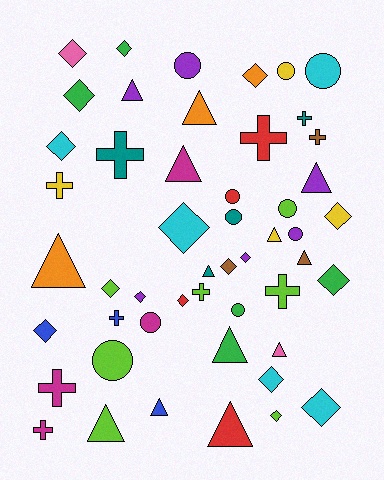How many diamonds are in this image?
There are 17 diamonds.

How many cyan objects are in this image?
There are 5 cyan objects.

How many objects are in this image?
There are 50 objects.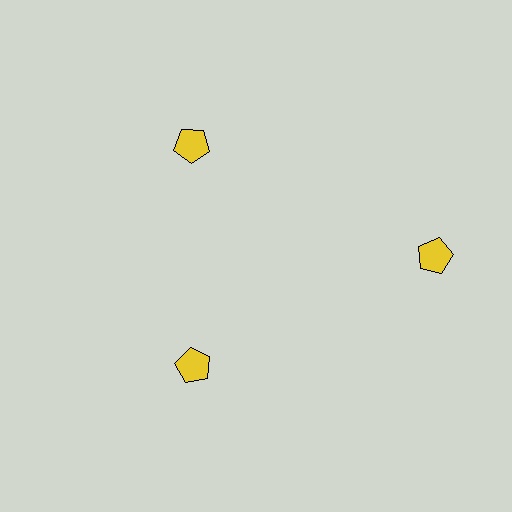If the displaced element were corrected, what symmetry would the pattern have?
It would have 3-fold rotational symmetry — the pattern would map onto itself every 120 degrees.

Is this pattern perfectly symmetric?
No. The 3 yellow pentagons are arranged in a ring, but one element near the 3 o'clock position is pushed outward from the center, breaking the 3-fold rotational symmetry.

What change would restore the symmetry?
The symmetry would be restored by moving it inward, back onto the ring so that all 3 pentagons sit at equal angles and equal distance from the center.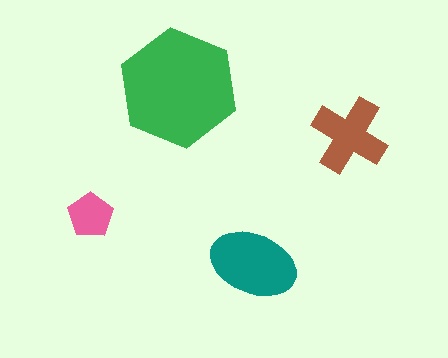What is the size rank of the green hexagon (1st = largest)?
1st.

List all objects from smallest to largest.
The pink pentagon, the brown cross, the teal ellipse, the green hexagon.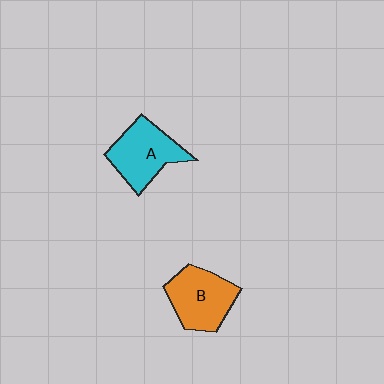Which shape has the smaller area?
Shape B (orange).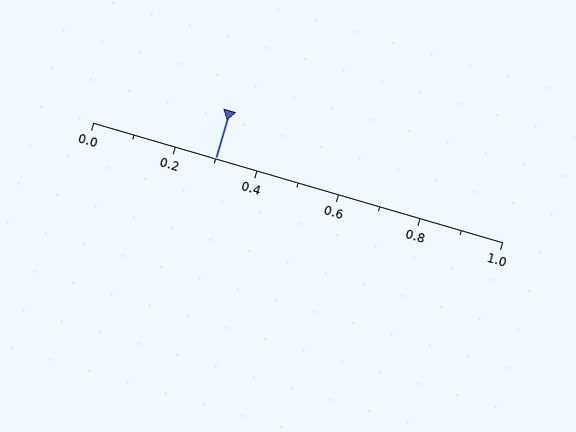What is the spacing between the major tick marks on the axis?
The major ticks are spaced 0.2 apart.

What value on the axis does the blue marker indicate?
The marker indicates approximately 0.3.